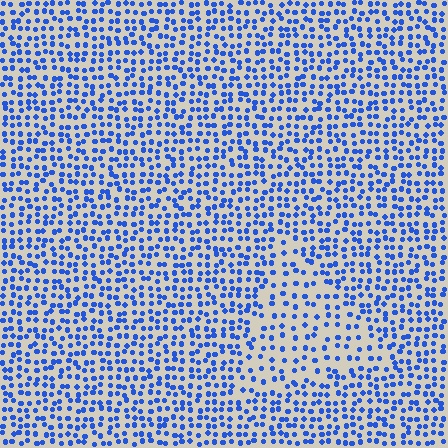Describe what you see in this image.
The image contains small blue elements arranged at two different densities. A triangle-shaped region is visible where the elements are less densely packed than the surrounding area.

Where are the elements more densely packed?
The elements are more densely packed outside the triangle boundary.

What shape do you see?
I see a triangle.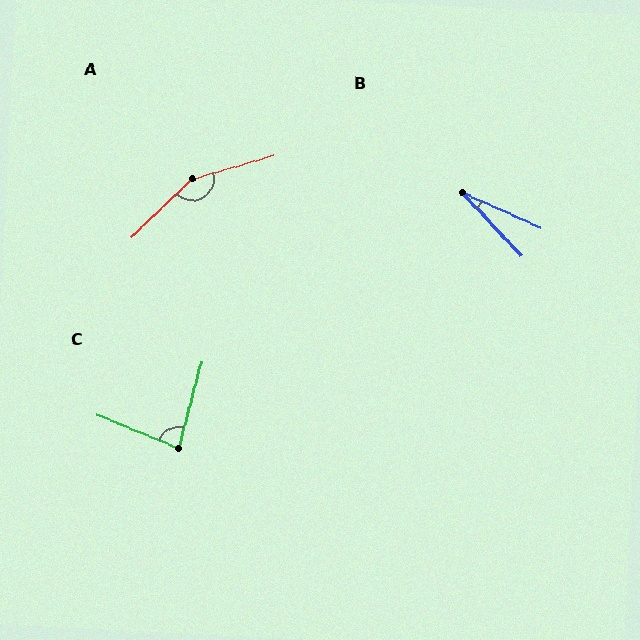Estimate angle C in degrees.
Approximately 82 degrees.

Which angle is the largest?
A, at approximately 153 degrees.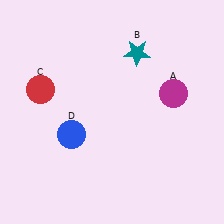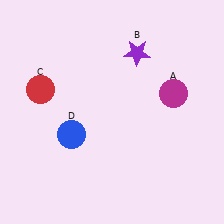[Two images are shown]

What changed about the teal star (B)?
In Image 1, B is teal. In Image 2, it changed to purple.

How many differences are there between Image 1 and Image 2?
There is 1 difference between the two images.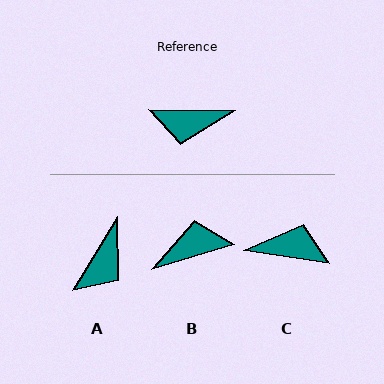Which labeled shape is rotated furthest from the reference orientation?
C, about 171 degrees away.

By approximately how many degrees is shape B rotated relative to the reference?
Approximately 163 degrees clockwise.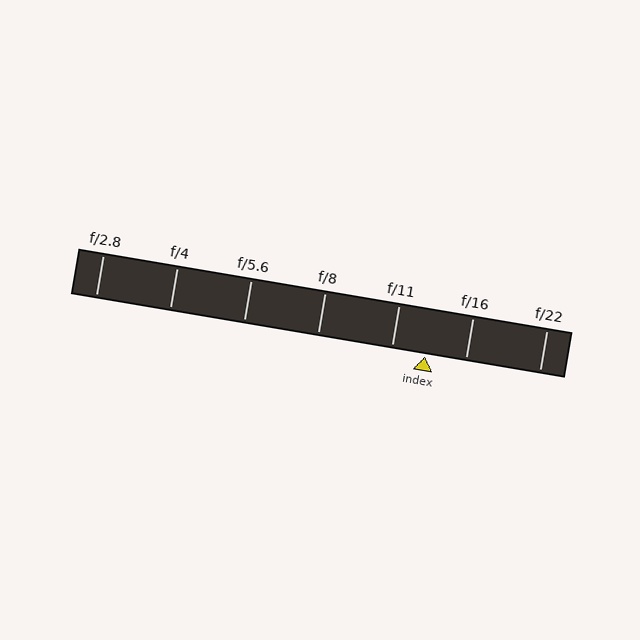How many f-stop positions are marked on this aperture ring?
There are 7 f-stop positions marked.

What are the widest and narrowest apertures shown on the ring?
The widest aperture shown is f/2.8 and the narrowest is f/22.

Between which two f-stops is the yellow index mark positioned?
The index mark is between f/11 and f/16.